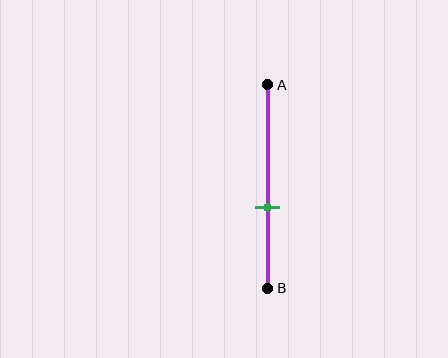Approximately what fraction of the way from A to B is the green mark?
The green mark is approximately 60% of the way from A to B.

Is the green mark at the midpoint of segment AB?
No, the mark is at about 60% from A, not at the 50% midpoint.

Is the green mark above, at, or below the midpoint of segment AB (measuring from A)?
The green mark is below the midpoint of segment AB.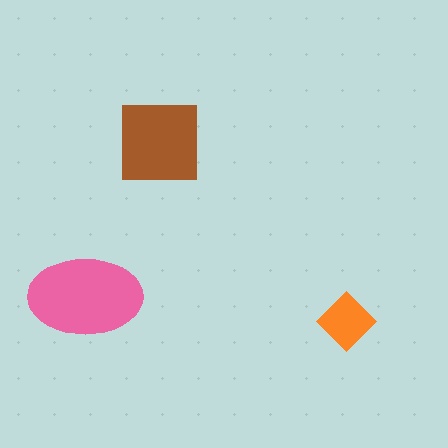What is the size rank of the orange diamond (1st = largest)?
3rd.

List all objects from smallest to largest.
The orange diamond, the brown square, the pink ellipse.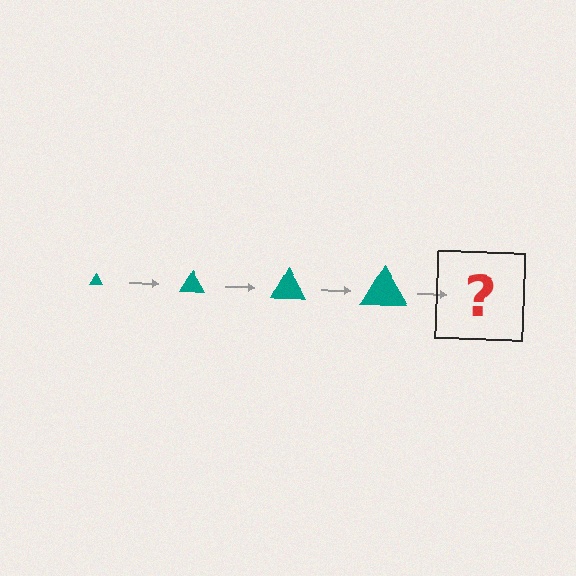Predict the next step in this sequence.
The next step is a teal triangle, larger than the previous one.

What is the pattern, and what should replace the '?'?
The pattern is that the triangle gets progressively larger each step. The '?' should be a teal triangle, larger than the previous one.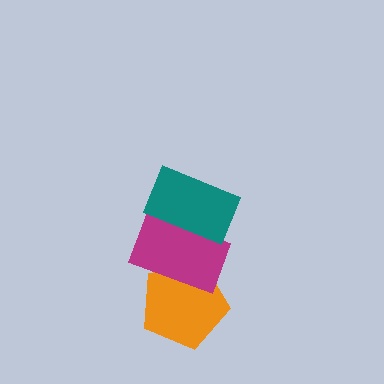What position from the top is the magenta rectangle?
The magenta rectangle is 2nd from the top.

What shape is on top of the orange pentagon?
The magenta rectangle is on top of the orange pentagon.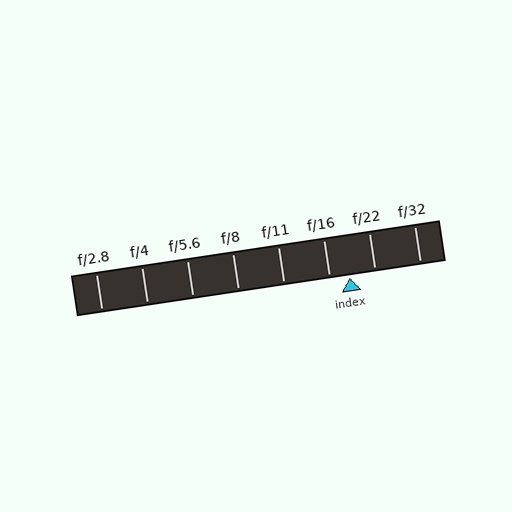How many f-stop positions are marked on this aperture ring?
There are 8 f-stop positions marked.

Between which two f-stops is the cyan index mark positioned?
The index mark is between f/16 and f/22.